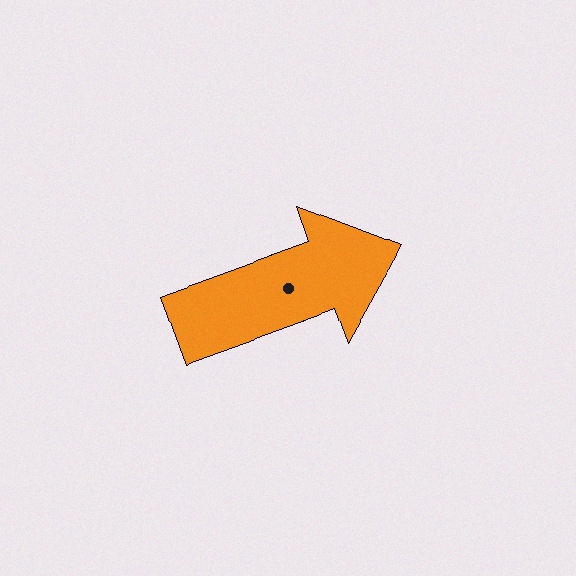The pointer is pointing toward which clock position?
Roughly 2 o'clock.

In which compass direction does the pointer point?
East.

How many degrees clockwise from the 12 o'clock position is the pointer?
Approximately 70 degrees.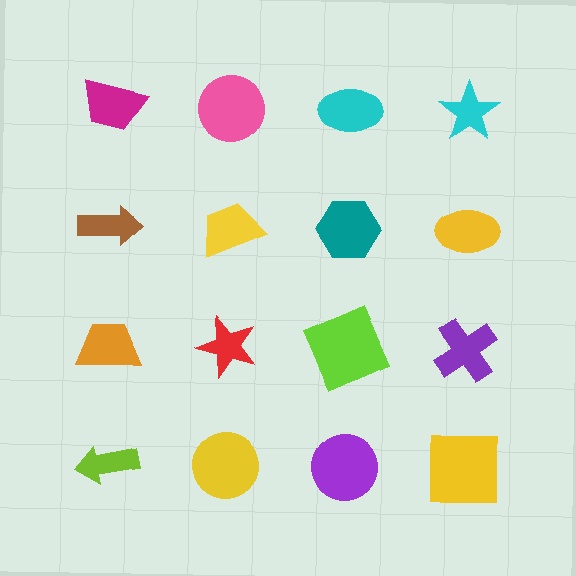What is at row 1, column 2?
A pink circle.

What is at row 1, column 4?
A cyan star.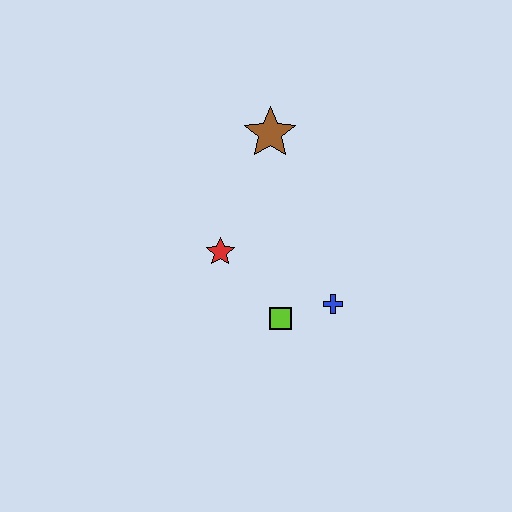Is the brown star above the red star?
Yes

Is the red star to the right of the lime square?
No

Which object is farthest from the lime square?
The brown star is farthest from the lime square.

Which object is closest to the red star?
The lime square is closest to the red star.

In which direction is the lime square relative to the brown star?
The lime square is below the brown star.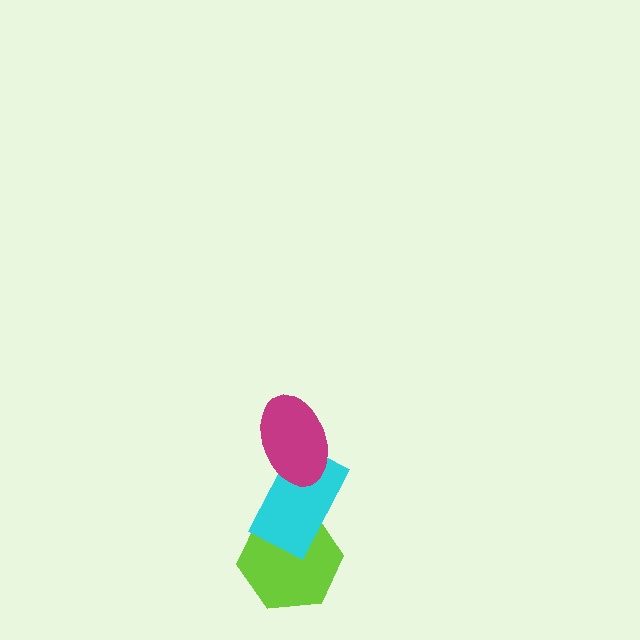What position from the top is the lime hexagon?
The lime hexagon is 3rd from the top.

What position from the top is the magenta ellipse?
The magenta ellipse is 1st from the top.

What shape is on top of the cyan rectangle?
The magenta ellipse is on top of the cyan rectangle.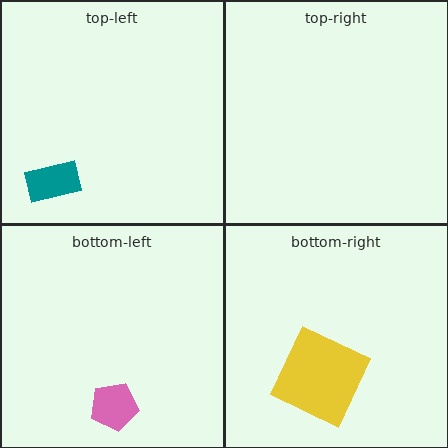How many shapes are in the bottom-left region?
1.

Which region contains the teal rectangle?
The top-left region.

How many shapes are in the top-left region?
1.